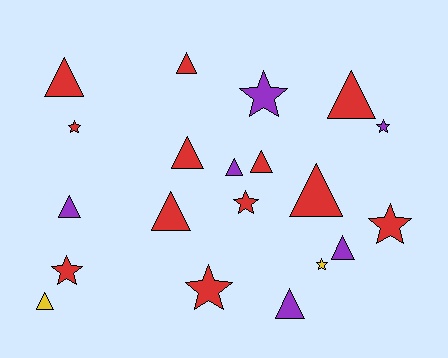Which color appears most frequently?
Red, with 12 objects.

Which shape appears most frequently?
Triangle, with 12 objects.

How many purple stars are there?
There are 2 purple stars.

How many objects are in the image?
There are 20 objects.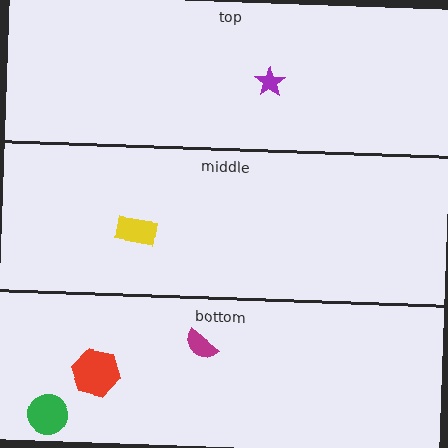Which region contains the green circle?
The bottom region.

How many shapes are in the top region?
1.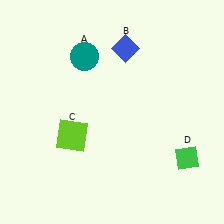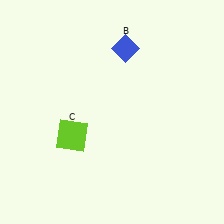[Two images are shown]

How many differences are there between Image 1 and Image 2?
There are 2 differences between the two images.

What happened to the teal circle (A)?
The teal circle (A) was removed in Image 2. It was in the top-left area of Image 1.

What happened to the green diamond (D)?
The green diamond (D) was removed in Image 2. It was in the bottom-right area of Image 1.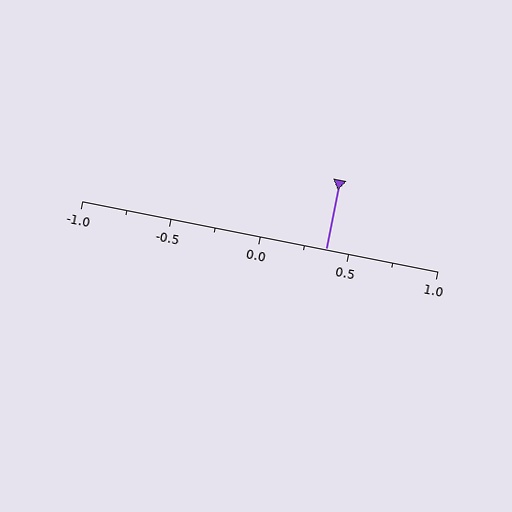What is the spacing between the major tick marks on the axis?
The major ticks are spaced 0.5 apart.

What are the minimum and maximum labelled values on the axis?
The axis runs from -1.0 to 1.0.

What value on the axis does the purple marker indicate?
The marker indicates approximately 0.38.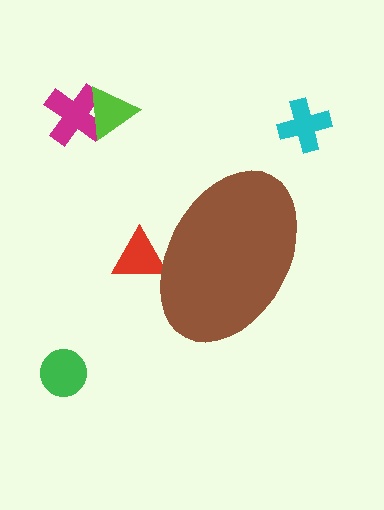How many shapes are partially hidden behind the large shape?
1 shape is partially hidden.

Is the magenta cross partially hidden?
No, the magenta cross is fully visible.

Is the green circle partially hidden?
No, the green circle is fully visible.